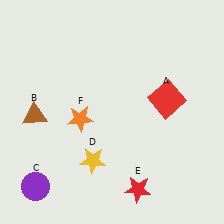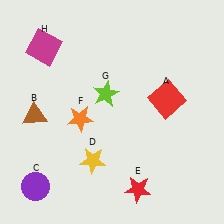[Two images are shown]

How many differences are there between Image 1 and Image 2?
There are 2 differences between the two images.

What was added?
A lime star (G), a magenta square (H) were added in Image 2.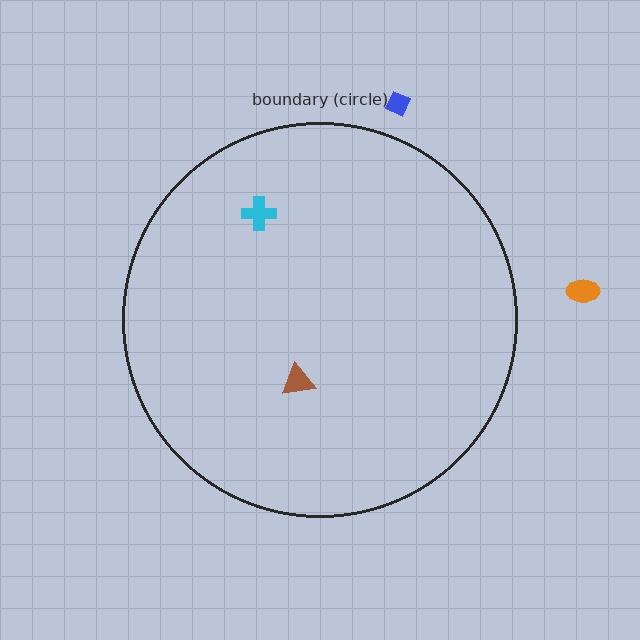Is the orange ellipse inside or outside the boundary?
Outside.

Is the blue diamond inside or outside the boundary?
Outside.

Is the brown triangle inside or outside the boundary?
Inside.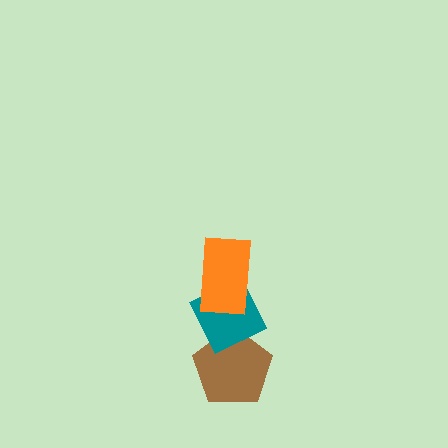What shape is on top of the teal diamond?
The orange rectangle is on top of the teal diamond.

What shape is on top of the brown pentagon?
The teal diamond is on top of the brown pentagon.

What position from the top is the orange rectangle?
The orange rectangle is 1st from the top.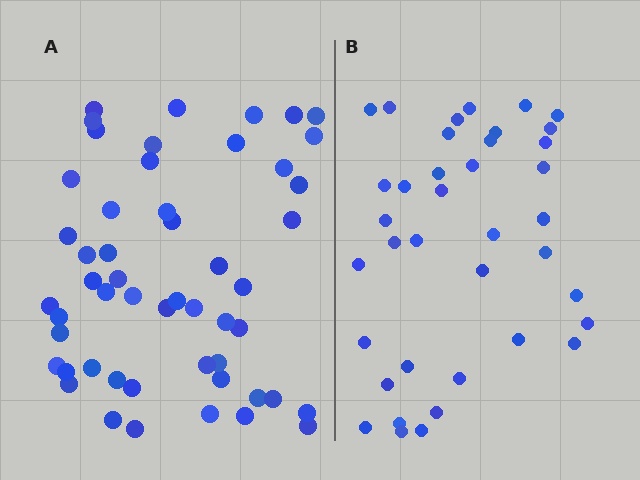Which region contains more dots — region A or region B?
Region A (the left region) has more dots.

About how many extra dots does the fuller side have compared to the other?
Region A has approximately 15 more dots than region B.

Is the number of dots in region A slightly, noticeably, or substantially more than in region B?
Region A has noticeably more, but not dramatically so. The ratio is roughly 1.4 to 1.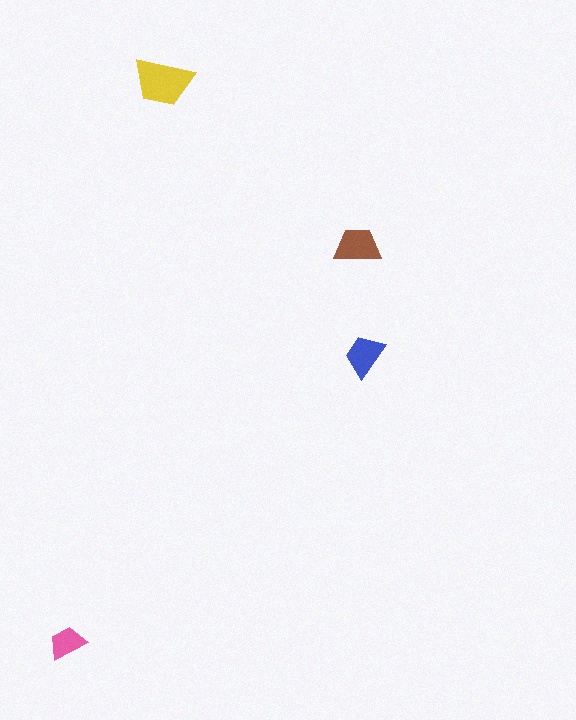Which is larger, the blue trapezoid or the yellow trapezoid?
The yellow one.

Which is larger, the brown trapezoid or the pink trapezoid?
The brown one.